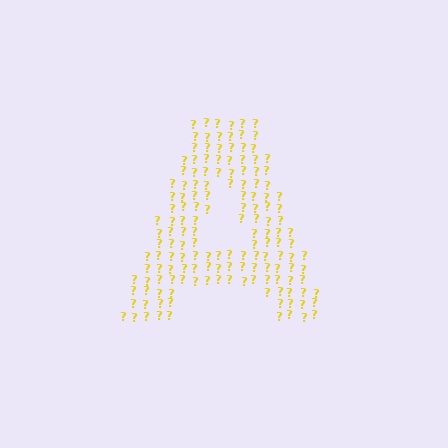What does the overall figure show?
The overall figure shows the letter A.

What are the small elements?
The small elements are question marks.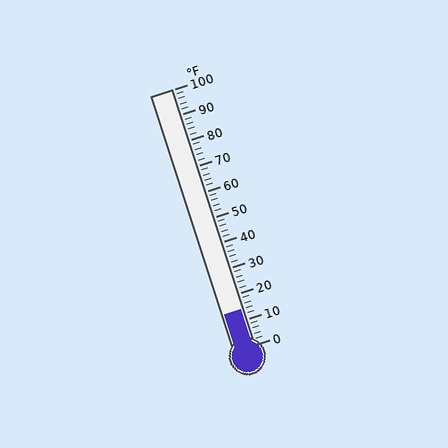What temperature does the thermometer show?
The thermometer shows approximately 14°F.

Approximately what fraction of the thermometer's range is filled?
The thermometer is filled to approximately 15% of its range.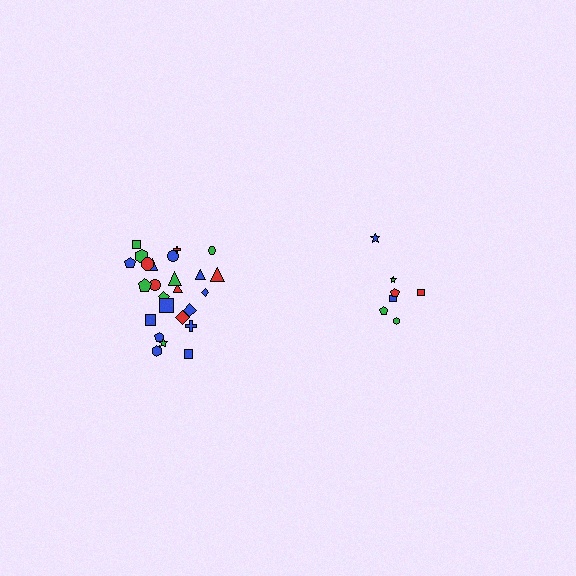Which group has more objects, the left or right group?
The left group.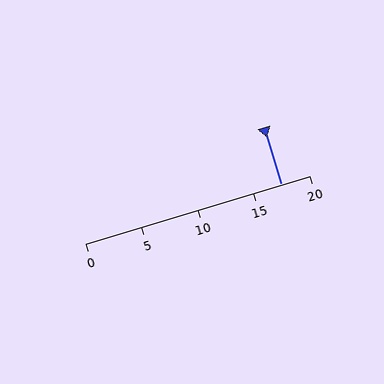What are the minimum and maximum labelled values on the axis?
The axis runs from 0 to 20.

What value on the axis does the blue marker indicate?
The marker indicates approximately 17.5.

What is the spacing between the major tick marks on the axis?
The major ticks are spaced 5 apart.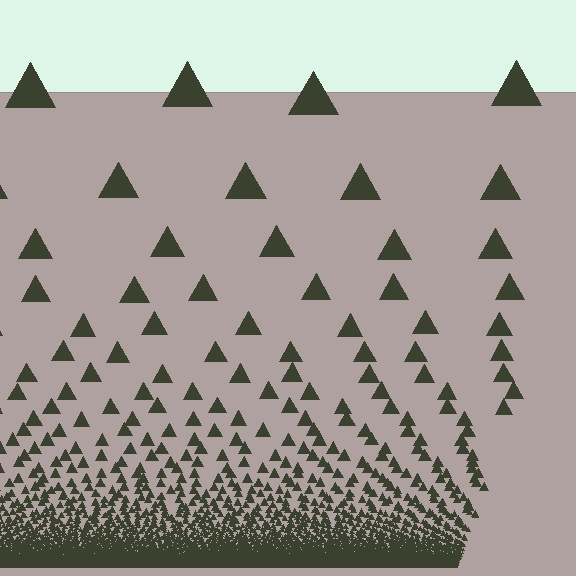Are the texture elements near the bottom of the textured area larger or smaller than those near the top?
Smaller. The gradient is inverted — elements near the bottom are smaller and denser.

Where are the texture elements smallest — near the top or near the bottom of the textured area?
Near the bottom.